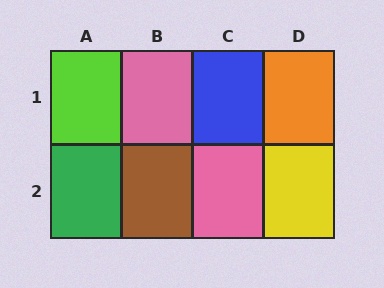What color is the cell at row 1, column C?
Blue.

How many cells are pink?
2 cells are pink.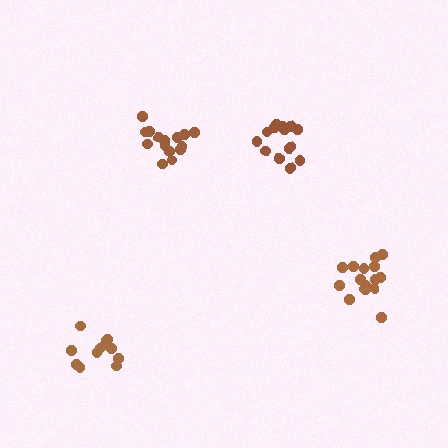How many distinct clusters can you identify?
There are 4 distinct clusters.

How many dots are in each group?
Group 1: 14 dots, Group 2: 15 dots, Group 3: 12 dots, Group 4: 15 dots (56 total).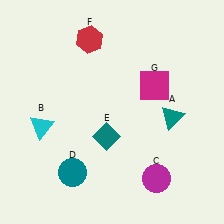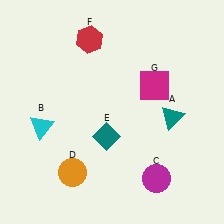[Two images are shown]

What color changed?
The circle (D) changed from teal in Image 1 to orange in Image 2.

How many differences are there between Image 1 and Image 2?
There is 1 difference between the two images.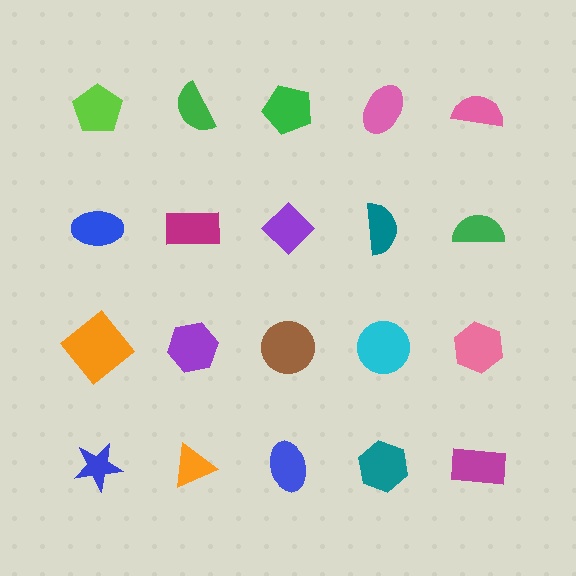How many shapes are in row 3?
5 shapes.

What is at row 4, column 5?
A magenta rectangle.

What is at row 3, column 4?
A cyan circle.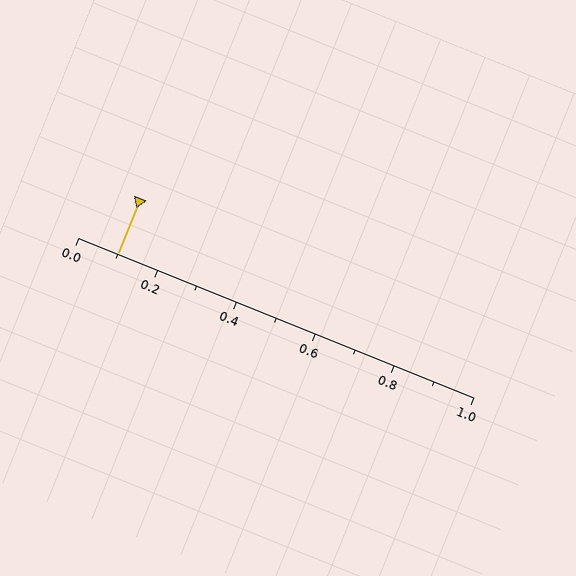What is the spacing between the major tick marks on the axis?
The major ticks are spaced 0.2 apart.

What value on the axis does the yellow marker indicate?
The marker indicates approximately 0.1.